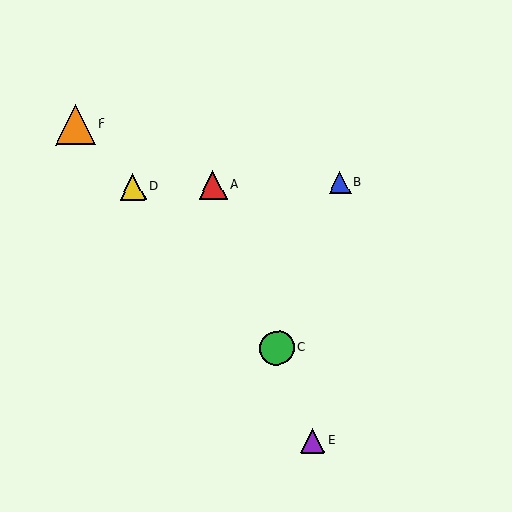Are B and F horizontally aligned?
No, B is at y≈182 and F is at y≈124.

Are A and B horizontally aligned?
Yes, both are at y≈185.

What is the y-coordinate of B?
Object B is at y≈182.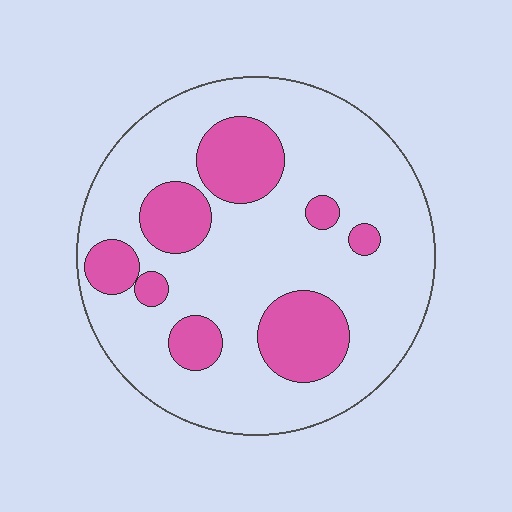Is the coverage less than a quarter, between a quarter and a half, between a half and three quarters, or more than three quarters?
Less than a quarter.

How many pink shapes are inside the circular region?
8.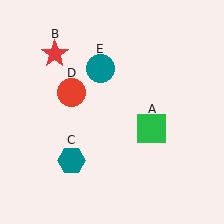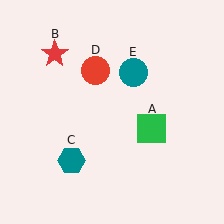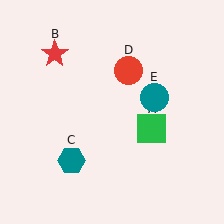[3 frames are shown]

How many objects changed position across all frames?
2 objects changed position: red circle (object D), teal circle (object E).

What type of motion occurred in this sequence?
The red circle (object D), teal circle (object E) rotated clockwise around the center of the scene.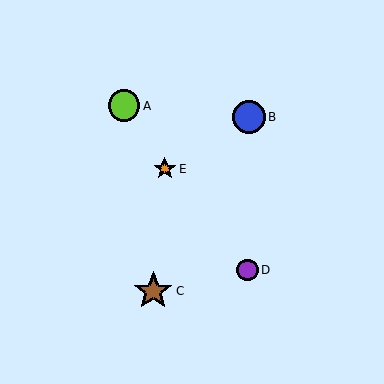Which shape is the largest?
The brown star (labeled C) is the largest.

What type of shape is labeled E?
Shape E is an orange star.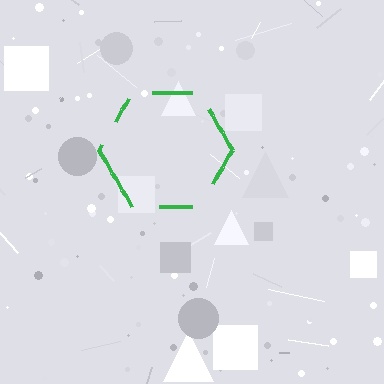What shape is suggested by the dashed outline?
The dashed outline suggests a hexagon.